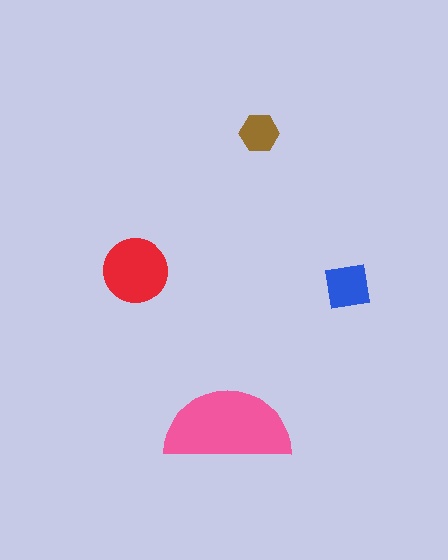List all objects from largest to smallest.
The pink semicircle, the red circle, the blue square, the brown hexagon.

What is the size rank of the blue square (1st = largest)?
3rd.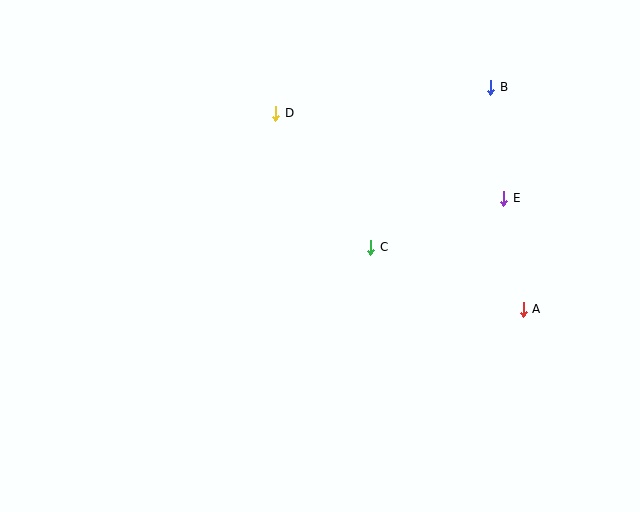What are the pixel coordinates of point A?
Point A is at (523, 309).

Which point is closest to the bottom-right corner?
Point A is closest to the bottom-right corner.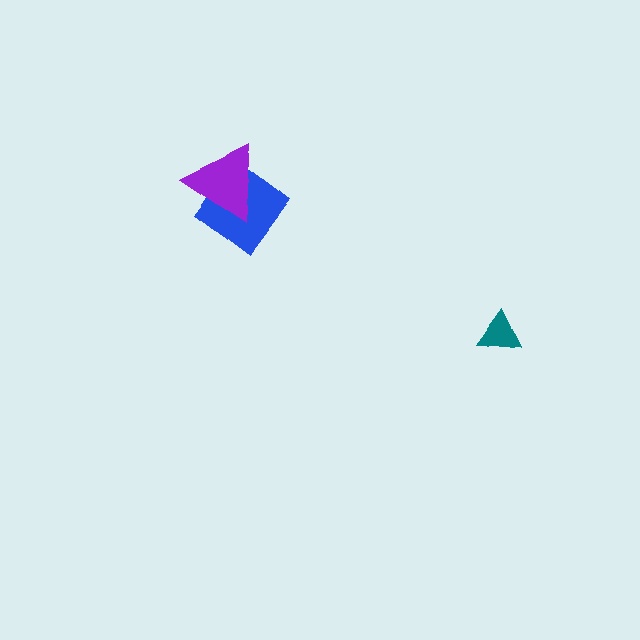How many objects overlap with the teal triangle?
0 objects overlap with the teal triangle.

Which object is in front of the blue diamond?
The purple triangle is in front of the blue diamond.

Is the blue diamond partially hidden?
Yes, it is partially covered by another shape.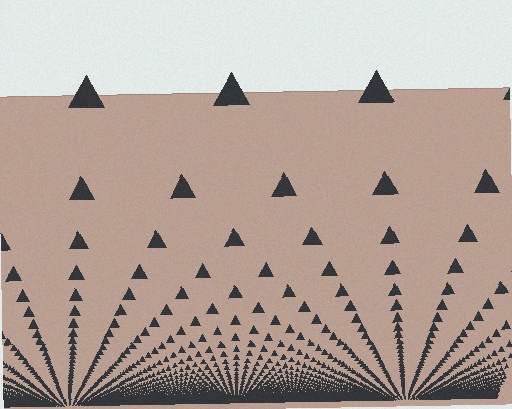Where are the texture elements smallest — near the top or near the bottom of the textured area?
Near the bottom.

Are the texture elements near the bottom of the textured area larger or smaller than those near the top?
Smaller. The gradient is inverted — elements near the bottom are smaller and denser.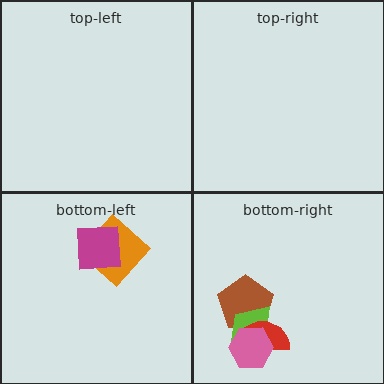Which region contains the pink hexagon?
The bottom-right region.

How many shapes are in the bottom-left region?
2.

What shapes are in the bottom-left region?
The orange diamond, the magenta square.